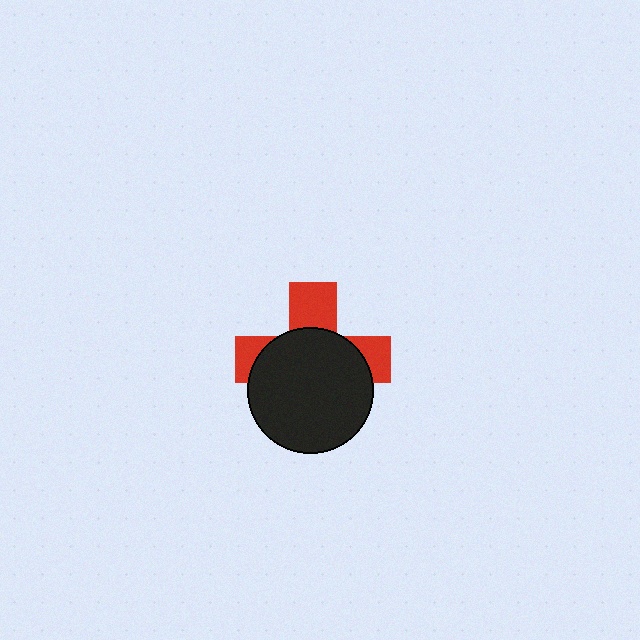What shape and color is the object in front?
The object in front is a black circle.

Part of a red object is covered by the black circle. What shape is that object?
It is a cross.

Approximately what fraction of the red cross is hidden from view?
Roughly 63% of the red cross is hidden behind the black circle.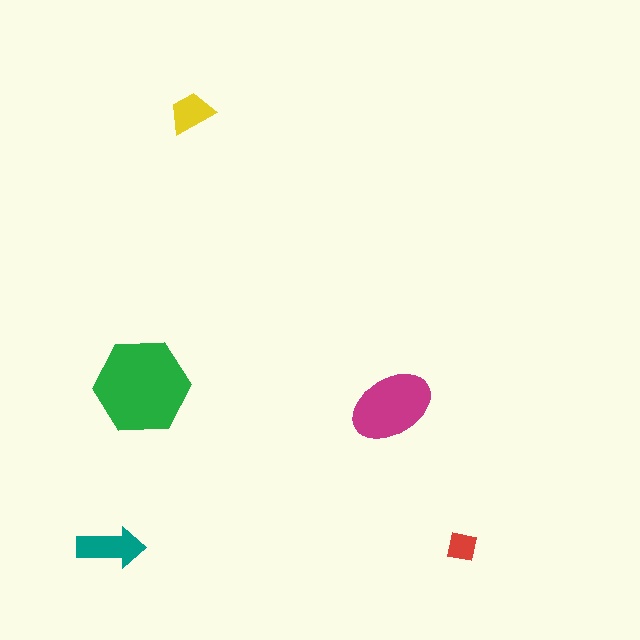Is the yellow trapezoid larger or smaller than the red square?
Larger.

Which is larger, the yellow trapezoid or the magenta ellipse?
The magenta ellipse.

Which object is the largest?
The green hexagon.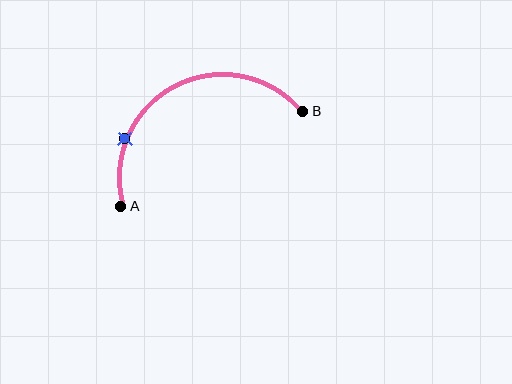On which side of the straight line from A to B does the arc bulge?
The arc bulges above the straight line connecting A and B.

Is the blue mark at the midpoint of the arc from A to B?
No. The blue mark lies on the arc but is closer to endpoint A. The arc midpoint would be at the point on the curve equidistant along the arc from both A and B.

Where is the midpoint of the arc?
The arc midpoint is the point on the curve farthest from the straight line joining A and B. It sits above that line.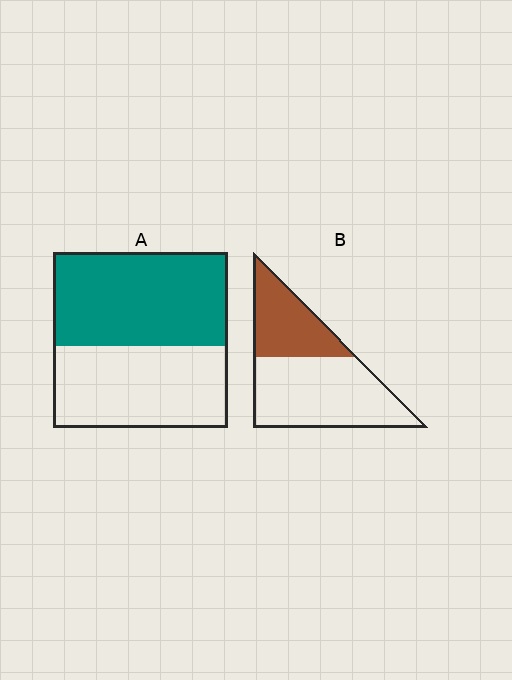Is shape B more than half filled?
No.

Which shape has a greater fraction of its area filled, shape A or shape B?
Shape A.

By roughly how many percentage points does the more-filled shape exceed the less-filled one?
By roughly 20 percentage points (A over B).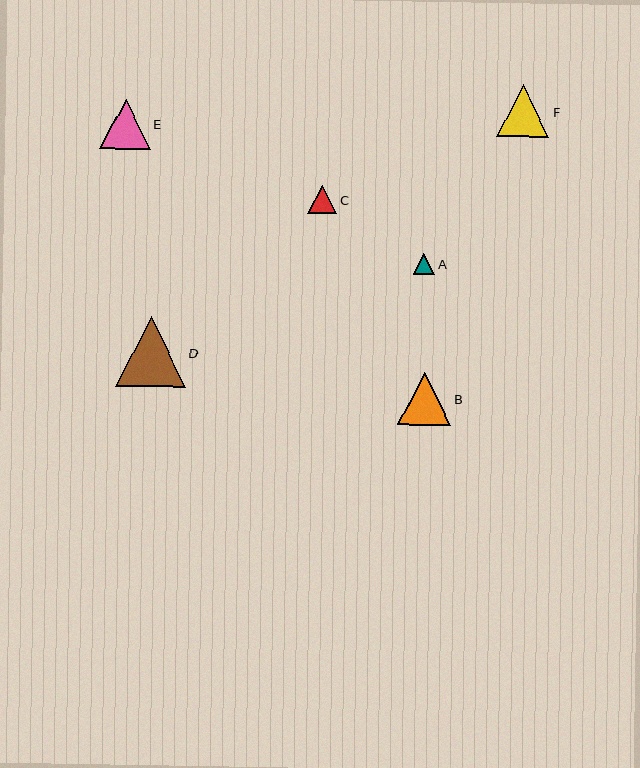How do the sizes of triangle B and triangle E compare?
Triangle B and triangle E are approximately the same size.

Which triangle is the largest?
Triangle D is the largest with a size of approximately 70 pixels.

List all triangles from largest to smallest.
From largest to smallest: D, B, F, E, C, A.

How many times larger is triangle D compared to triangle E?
Triangle D is approximately 1.4 times the size of triangle E.